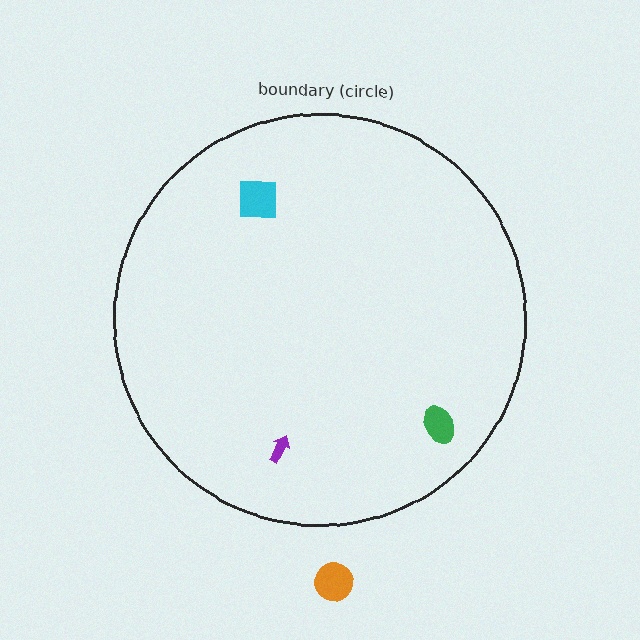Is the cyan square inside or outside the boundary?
Inside.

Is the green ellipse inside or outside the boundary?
Inside.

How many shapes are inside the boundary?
3 inside, 1 outside.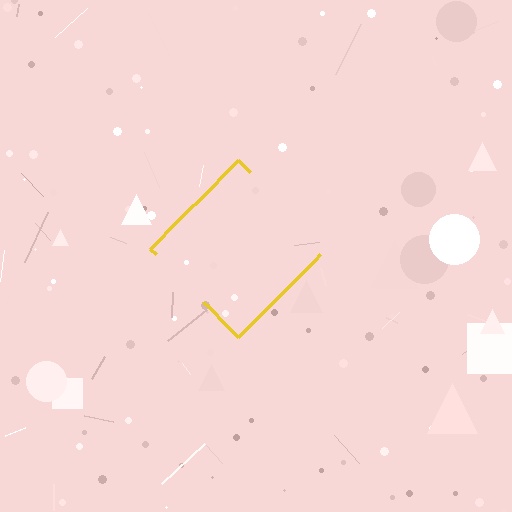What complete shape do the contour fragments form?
The contour fragments form a diamond.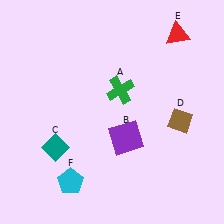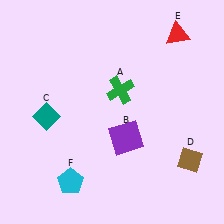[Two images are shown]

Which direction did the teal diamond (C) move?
The teal diamond (C) moved up.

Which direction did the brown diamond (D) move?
The brown diamond (D) moved down.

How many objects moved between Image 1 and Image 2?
2 objects moved between the two images.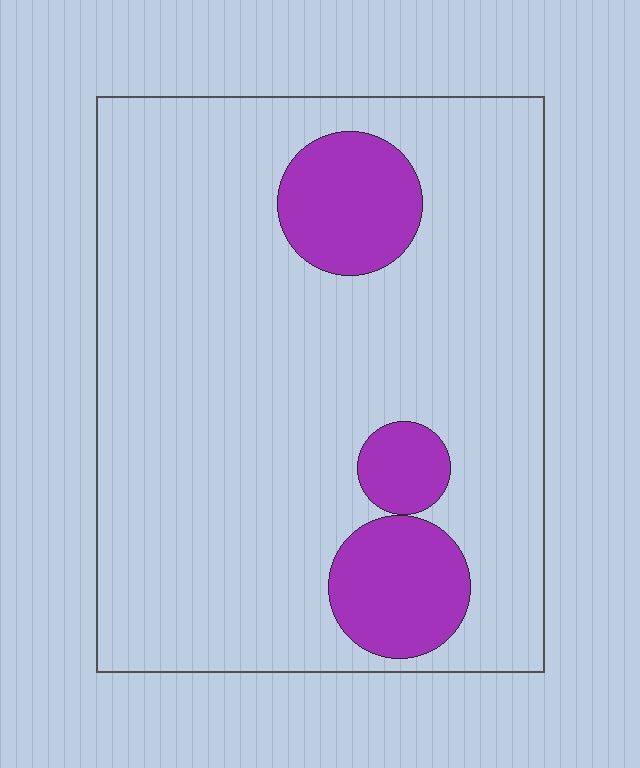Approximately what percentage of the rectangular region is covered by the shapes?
Approximately 15%.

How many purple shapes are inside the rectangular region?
3.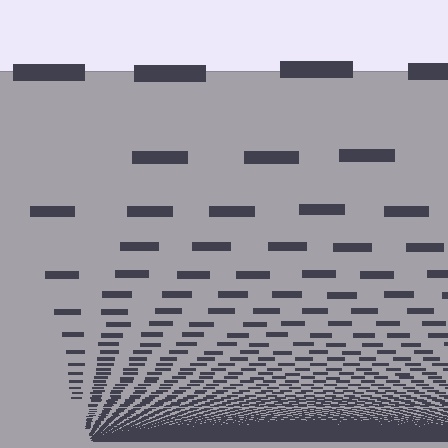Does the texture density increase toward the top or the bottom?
Density increases toward the bottom.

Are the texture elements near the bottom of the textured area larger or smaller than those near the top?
Smaller. The gradient is inverted — elements near the bottom are smaller and denser.